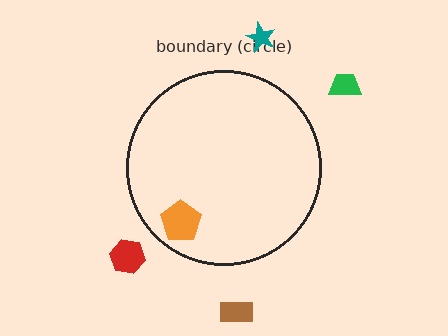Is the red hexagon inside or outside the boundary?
Outside.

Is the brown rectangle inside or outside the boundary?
Outside.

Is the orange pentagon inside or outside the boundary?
Inside.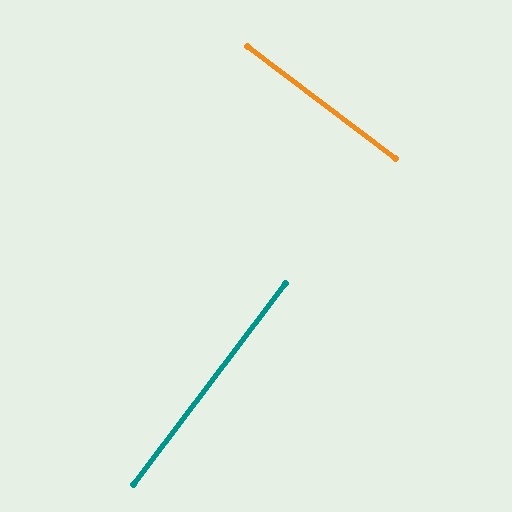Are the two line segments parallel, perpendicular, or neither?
Perpendicular — they meet at approximately 90°.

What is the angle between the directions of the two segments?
Approximately 90 degrees.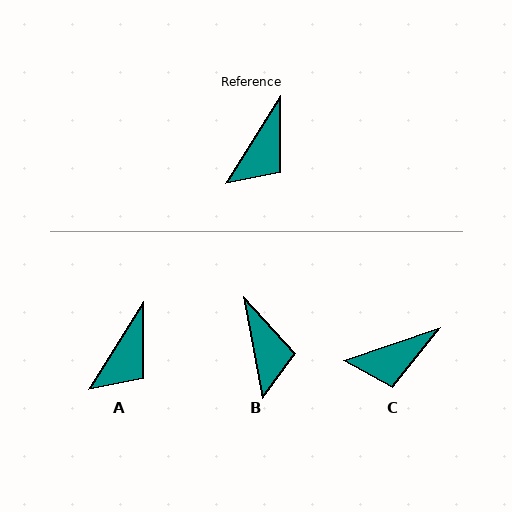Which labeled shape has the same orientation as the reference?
A.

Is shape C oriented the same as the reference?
No, it is off by about 39 degrees.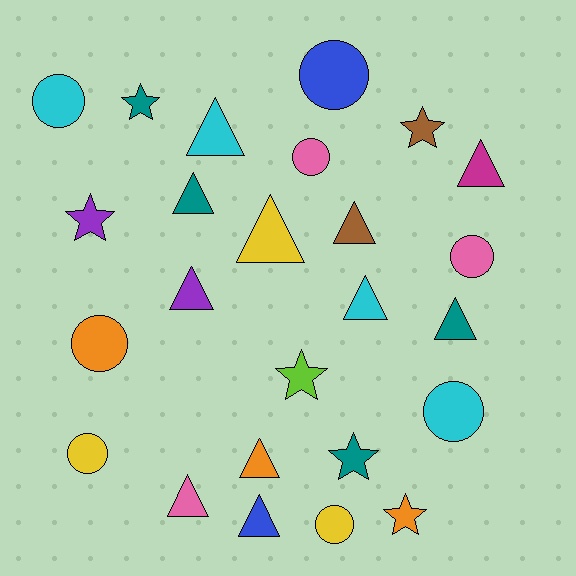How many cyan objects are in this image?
There are 4 cyan objects.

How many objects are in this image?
There are 25 objects.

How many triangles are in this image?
There are 11 triangles.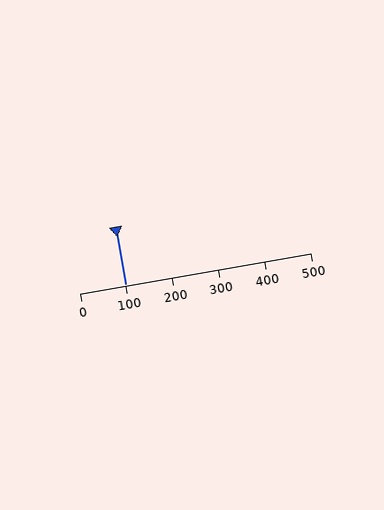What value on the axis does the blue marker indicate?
The marker indicates approximately 100.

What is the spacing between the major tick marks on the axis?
The major ticks are spaced 100 apart.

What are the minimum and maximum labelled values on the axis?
The axis runs from 0 to 500.